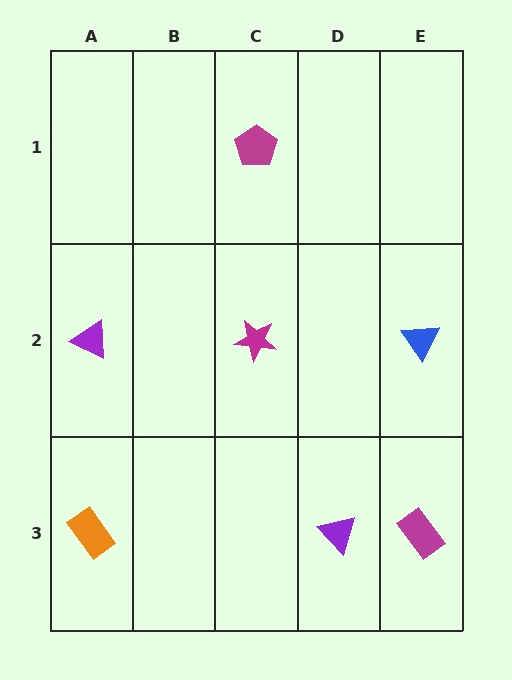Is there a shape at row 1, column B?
No, that cell is empty.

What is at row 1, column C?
A magenta pentagon.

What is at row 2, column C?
A magenta star.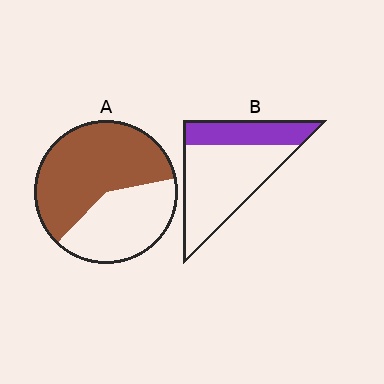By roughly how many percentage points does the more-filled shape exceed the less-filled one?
By roughly 30 percentage points (A over B).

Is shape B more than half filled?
No.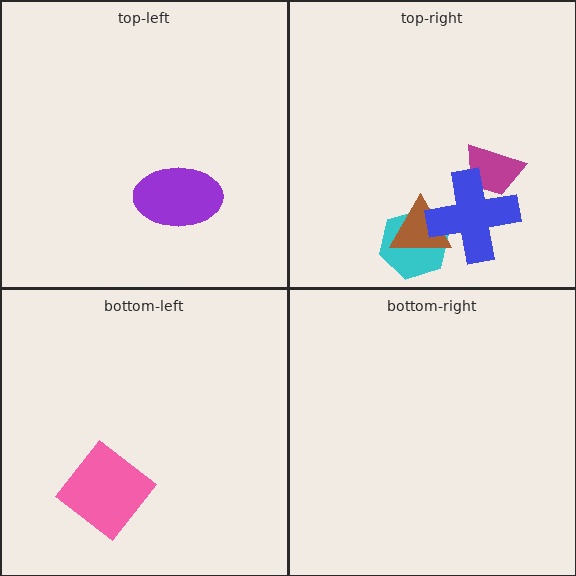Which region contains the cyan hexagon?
The top-right region.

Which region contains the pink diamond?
The bottom-left region.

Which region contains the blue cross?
The top-right region.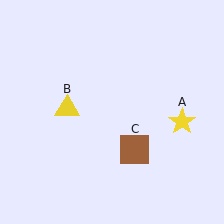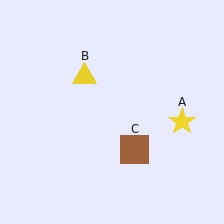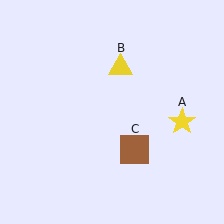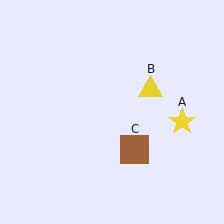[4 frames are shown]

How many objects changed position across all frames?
1 object changed position: yellow triangle (object B).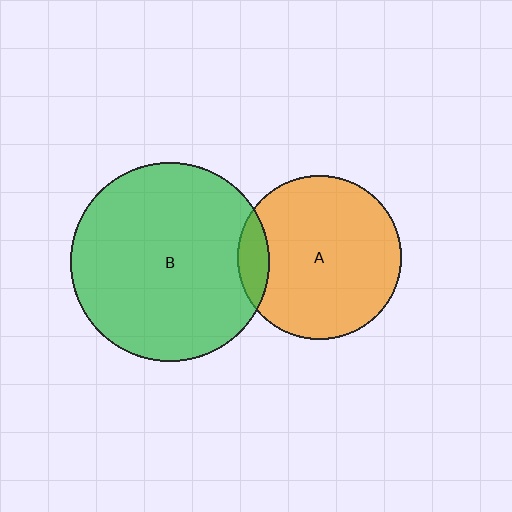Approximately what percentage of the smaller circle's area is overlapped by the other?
Approximately 10%.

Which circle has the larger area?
Circle B (green).